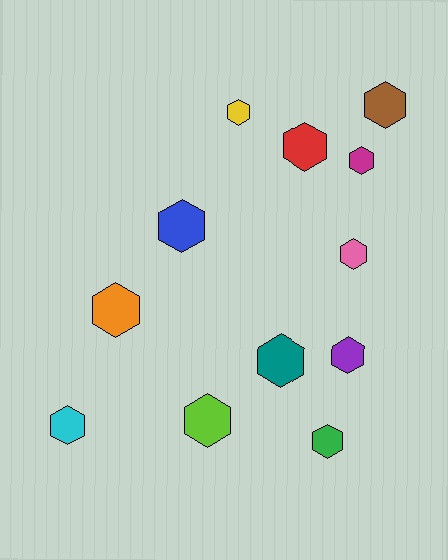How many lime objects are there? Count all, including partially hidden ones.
There is 1 lime object.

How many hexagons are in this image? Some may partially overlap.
There are 12 hexagons.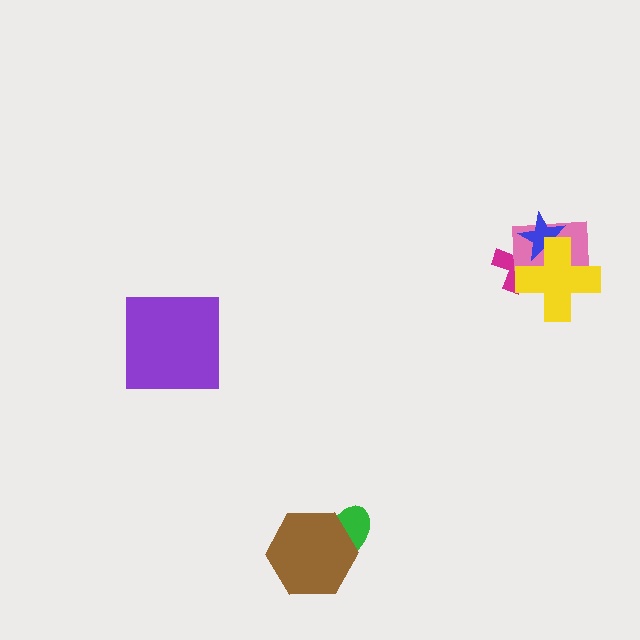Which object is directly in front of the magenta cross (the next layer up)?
The pink rectangle is directly in front of the magenta cross.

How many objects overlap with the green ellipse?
1 object overlaps with the green ellipse.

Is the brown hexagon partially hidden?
No, no other shape covers it.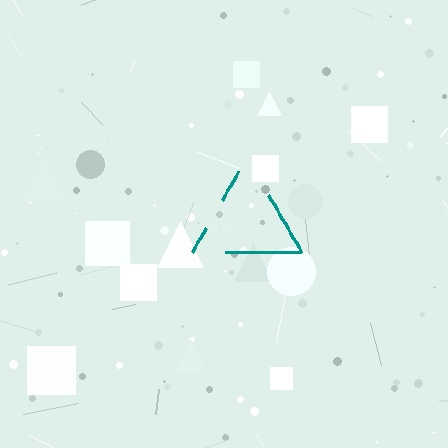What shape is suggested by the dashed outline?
The dashed outline suggests a triangle.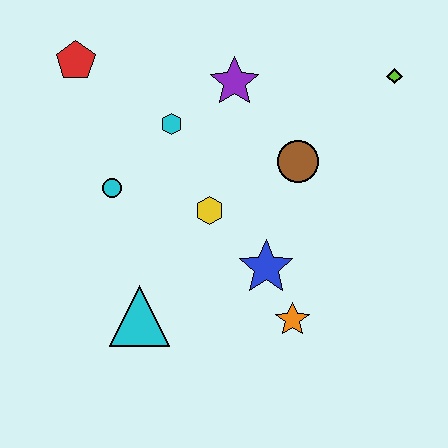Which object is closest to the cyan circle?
The cyan hexagon is closest to the cyan circle.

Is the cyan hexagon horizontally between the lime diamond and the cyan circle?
Yes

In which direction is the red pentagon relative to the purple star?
The red pentagon is to the left of the purple star.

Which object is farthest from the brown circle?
The red pentagon is farthest from the brown circle.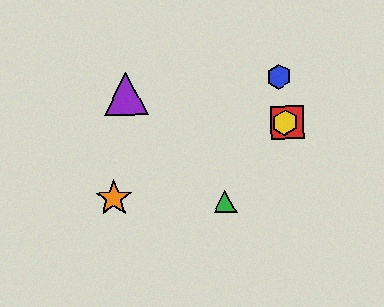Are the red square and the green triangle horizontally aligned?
No, the red square is at y≈123 and the green triangle is at y≈202.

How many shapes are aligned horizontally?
2 shapes (the red square, the yellow hexagon) are aligned horizontally.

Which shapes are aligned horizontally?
The red square, the yellow hexagon are aligned horizontally.